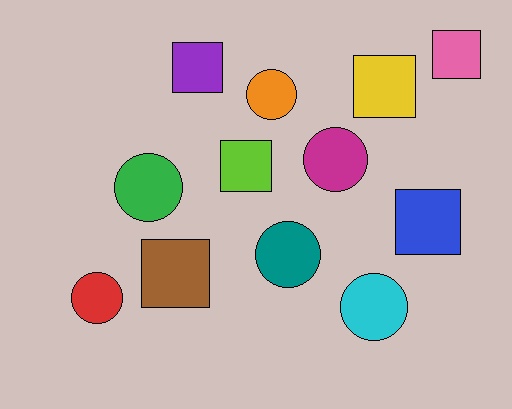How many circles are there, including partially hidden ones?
There are 6 circles.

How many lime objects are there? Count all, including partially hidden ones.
There is 1 lime object.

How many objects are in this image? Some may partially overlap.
There are 12 objects.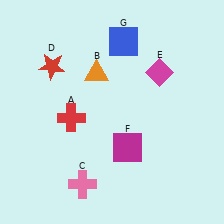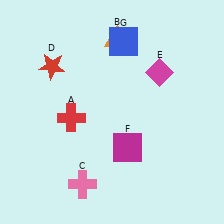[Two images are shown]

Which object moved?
The orange triangle (B) moved up.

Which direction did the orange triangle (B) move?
The orange triangle (B) moved up.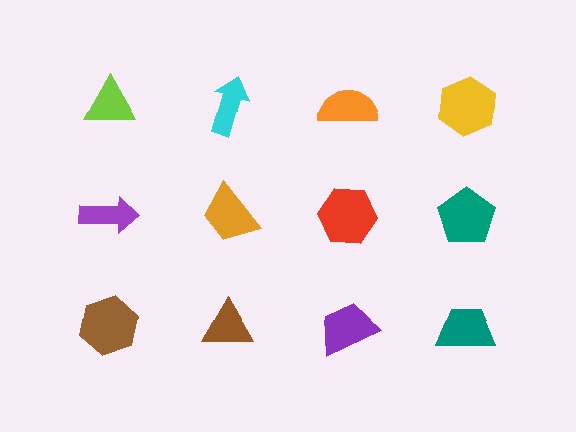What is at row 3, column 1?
A brown hexagon.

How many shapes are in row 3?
4 shapes.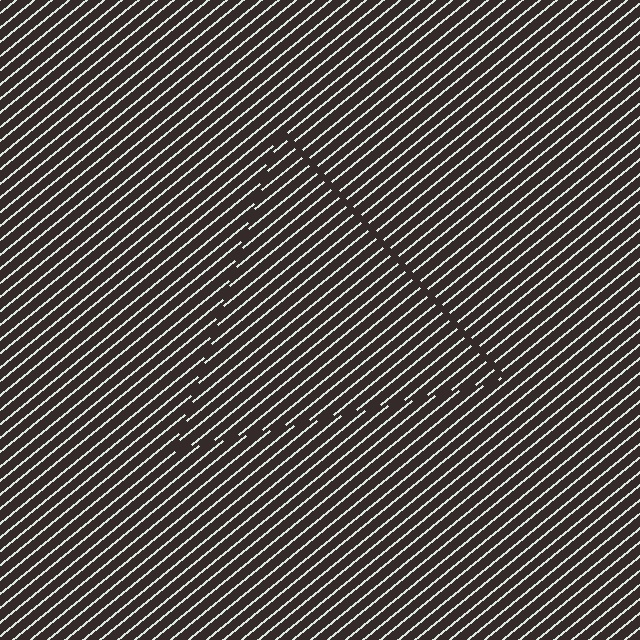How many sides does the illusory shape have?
3 sides — the line-ends trace a triangle.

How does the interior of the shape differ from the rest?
The interior of the shape contains the same grating, shifted by half a period — the contour is defined by the phase discontinuity where line-ends from the inner and outer gratings abut.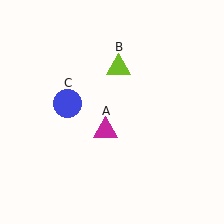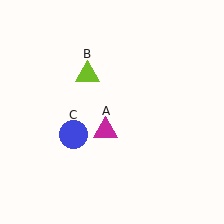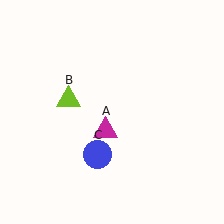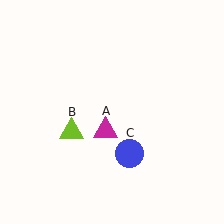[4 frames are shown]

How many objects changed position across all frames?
2 objects changed position: lime triangle (object B), blue circle (object C).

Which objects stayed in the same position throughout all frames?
Magenta triangle (object A) remained stationary.